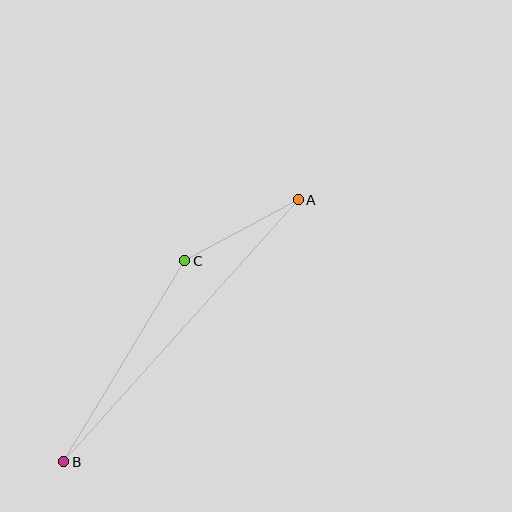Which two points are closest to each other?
Points A and C are closest to each other.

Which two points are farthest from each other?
Points A and B are farthest from each other.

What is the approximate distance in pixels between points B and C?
The distance between B and C is approximately 235 pixels.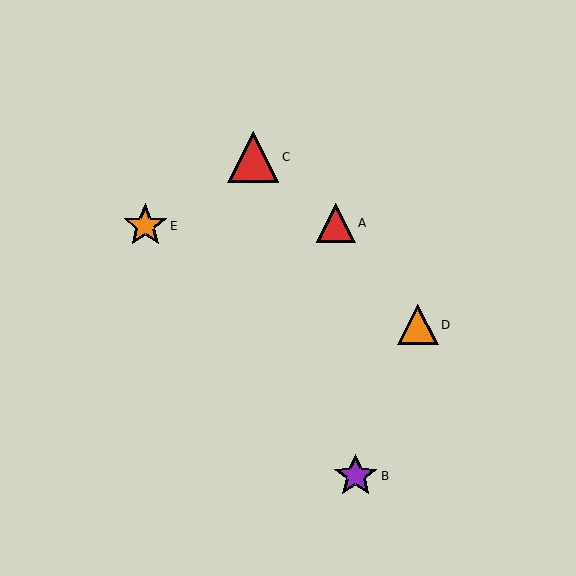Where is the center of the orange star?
The center of the orange star is at (145, 226).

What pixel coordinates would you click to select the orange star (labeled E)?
Click at (145, 226) to select the orange star E.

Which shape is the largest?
The red triangle (labeled C) is the largest.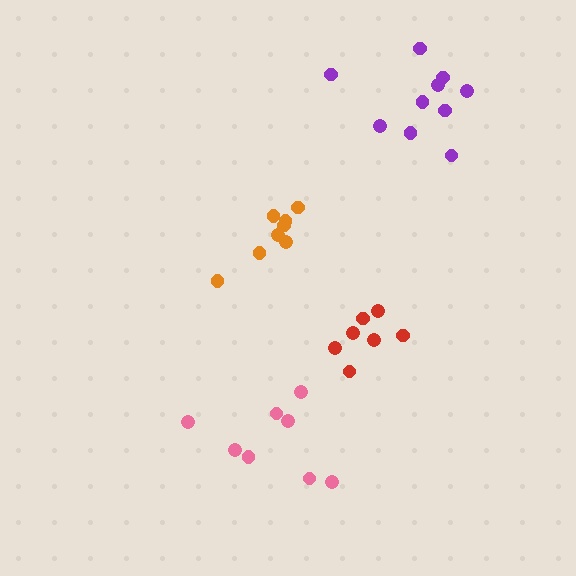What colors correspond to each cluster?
The clusters are colored: red, orange, purple, pink.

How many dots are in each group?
Group 1: 7 dots, Group 2: 8 dots, Group 3: 10 dots, Group 4: 8 dots (33 total).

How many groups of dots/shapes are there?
There are 4 groups.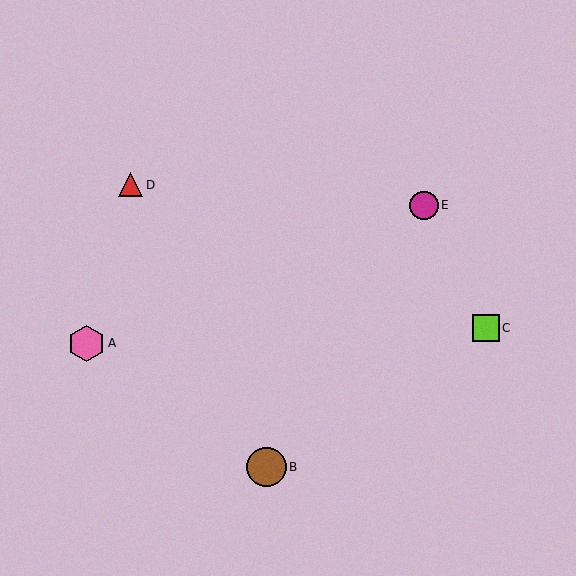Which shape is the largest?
The brown circle (labeled B) is the largest.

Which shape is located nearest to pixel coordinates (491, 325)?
The lime square (labeled C) at (486, 328) is nearest to that location.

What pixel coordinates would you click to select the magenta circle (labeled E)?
Click at (424, 205) to select the magenta circle E.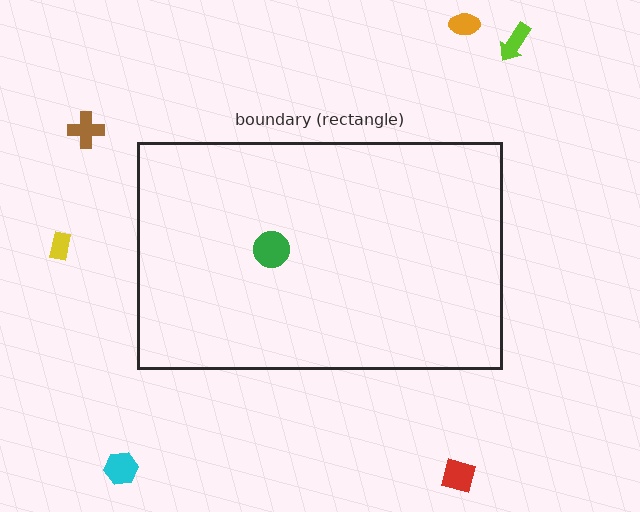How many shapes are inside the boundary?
1 inside, 6 outside.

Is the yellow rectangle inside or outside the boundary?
Outside.